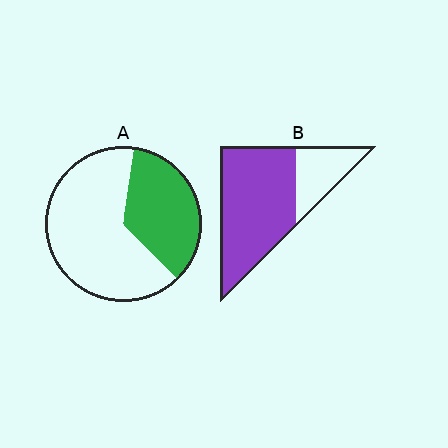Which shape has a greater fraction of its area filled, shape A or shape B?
Shape B.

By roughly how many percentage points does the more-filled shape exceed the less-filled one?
By roughly 40 percentage points (B over A).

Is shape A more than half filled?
No.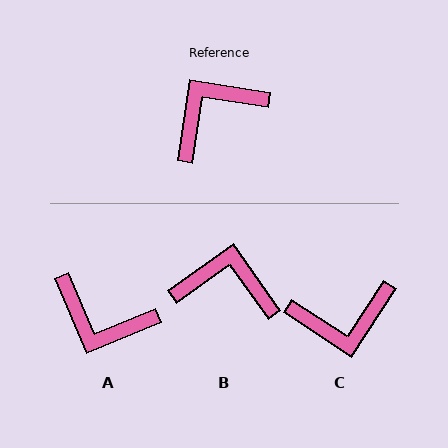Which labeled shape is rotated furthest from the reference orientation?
C, about 156 degrees away.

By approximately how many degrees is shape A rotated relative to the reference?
Approximately 121 degrees counter-clockwise.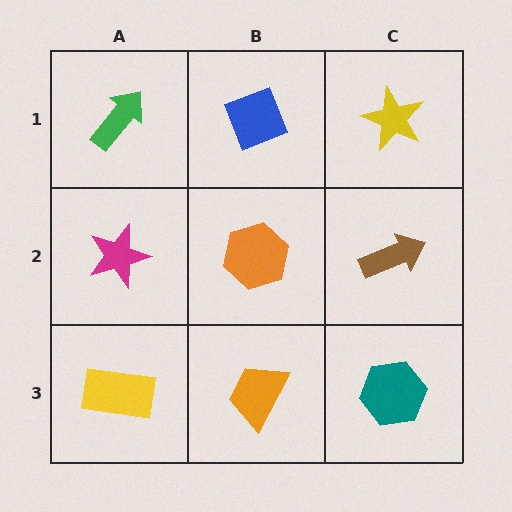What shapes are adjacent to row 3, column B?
An orange hexagon (row 2, column B), a yellow rectangle (row 3, column A), a teal hexagon (row 3, column C).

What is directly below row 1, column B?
An orange hexagon.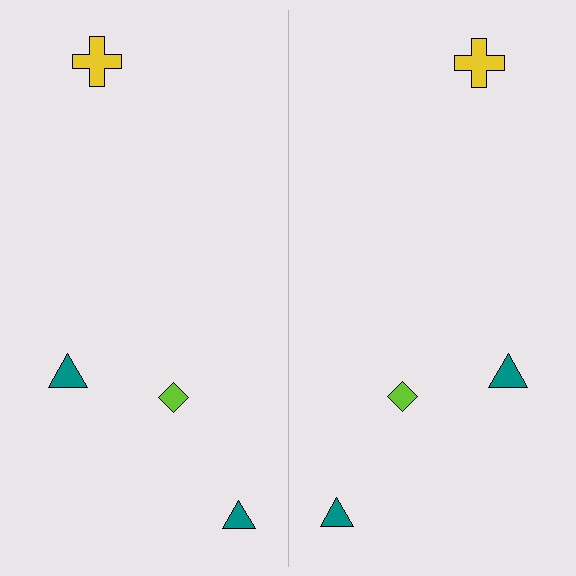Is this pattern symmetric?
Yes, this pattern has bilateral (reflection) symmetry.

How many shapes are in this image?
There are 8 shapes in this image.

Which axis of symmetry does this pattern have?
The pattern has a vertical axis of symmetry running through the center of the image.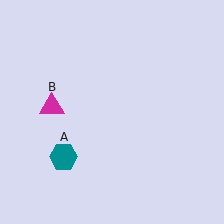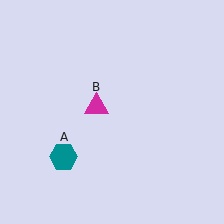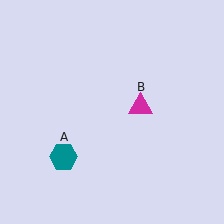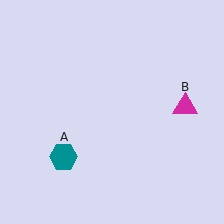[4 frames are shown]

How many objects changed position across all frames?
1 object changed position: magenta triangle (object B).